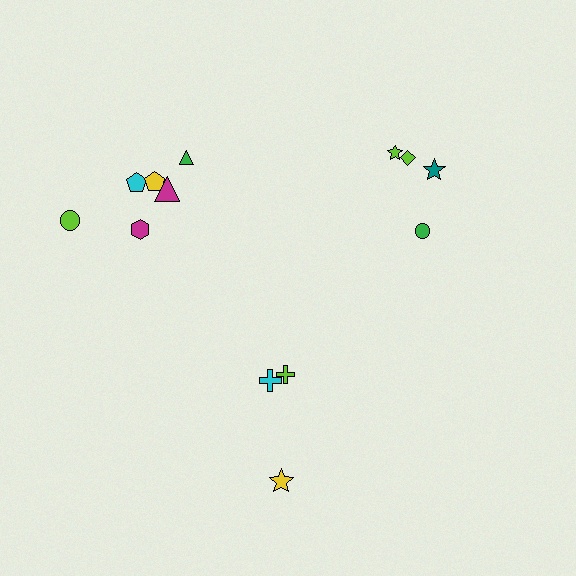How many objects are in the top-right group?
There are 4 objects.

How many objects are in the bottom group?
There are 3 objects.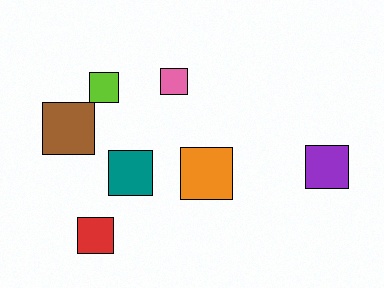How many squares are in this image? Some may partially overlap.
There are 7 squares.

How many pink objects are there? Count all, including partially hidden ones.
There is 1 pink object.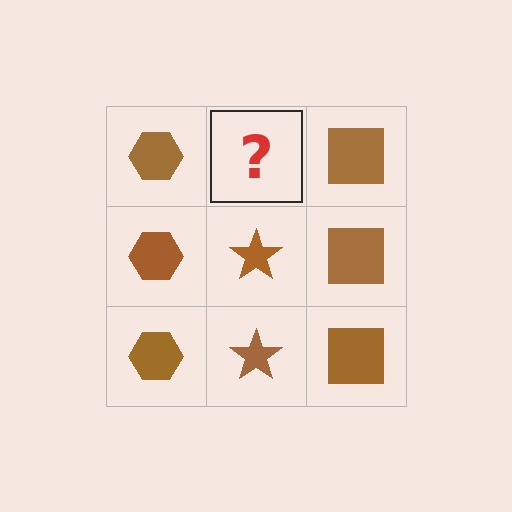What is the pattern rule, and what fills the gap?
The rule is that each column has a consistent shape. The gap should be filled with a brown star.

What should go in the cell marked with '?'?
The missing cell should contain a brown star.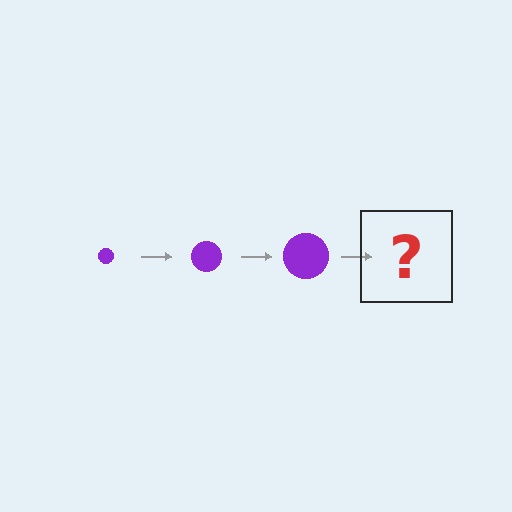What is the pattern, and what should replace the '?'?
The pattern is that the circle gets progressively larger each step. The '?' should be a purple circle, larger than the previous one.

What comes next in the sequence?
The next element should be a purple circle, larger than the previous one.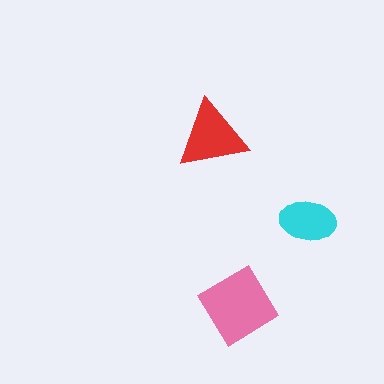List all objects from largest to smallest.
The pink diamond, the red triangle, the cyan ellipse.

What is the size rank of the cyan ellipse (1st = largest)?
3rd.